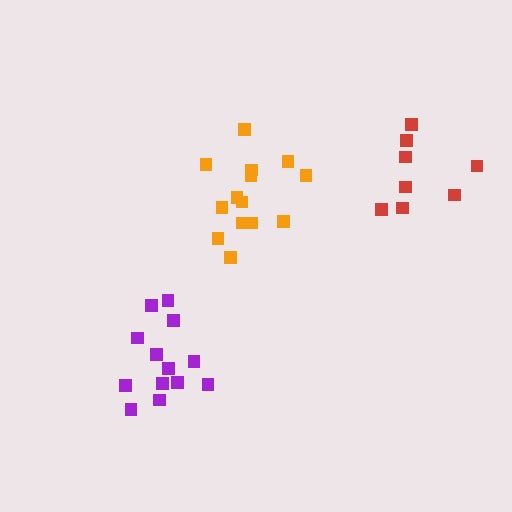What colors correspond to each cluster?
The clusters are colored: orange, purple, red.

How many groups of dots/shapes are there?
There are 3 groups.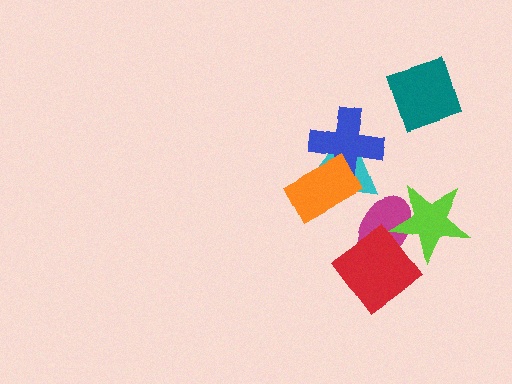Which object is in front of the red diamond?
The lime star is in front of the red diamond.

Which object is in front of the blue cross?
The orange rectangle is in front of the blue cross.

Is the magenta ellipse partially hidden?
Yes, it is partially covered by another shape.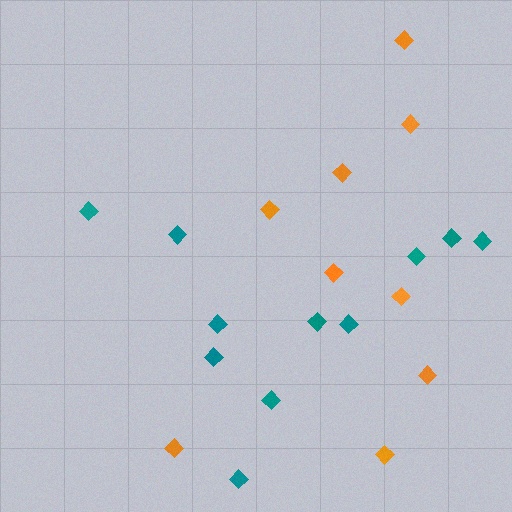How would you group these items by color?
There are 2 groups: one group of teal diamonds (11) and one group of orange diamonds (9).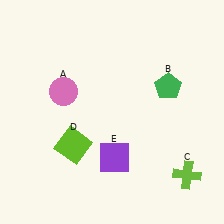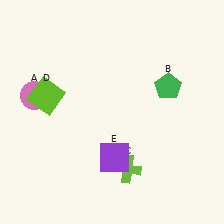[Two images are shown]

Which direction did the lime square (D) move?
The lime square (D) moved up.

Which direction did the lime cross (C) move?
The lime cross (C) moved left.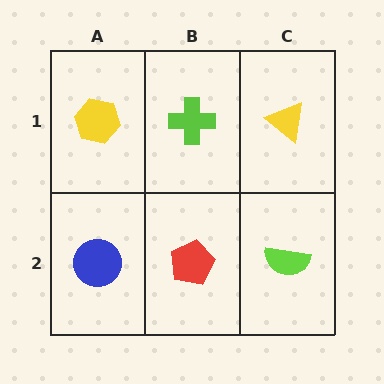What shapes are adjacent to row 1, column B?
A red pentagon (row 2, column B), a yellow hexagon (row 1, column A), a yellow triangle (row 1, column C).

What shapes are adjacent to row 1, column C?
A lime semicircle (row 2, column C), a lime cross (row 1, column B).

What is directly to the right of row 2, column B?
A lime semicircle.